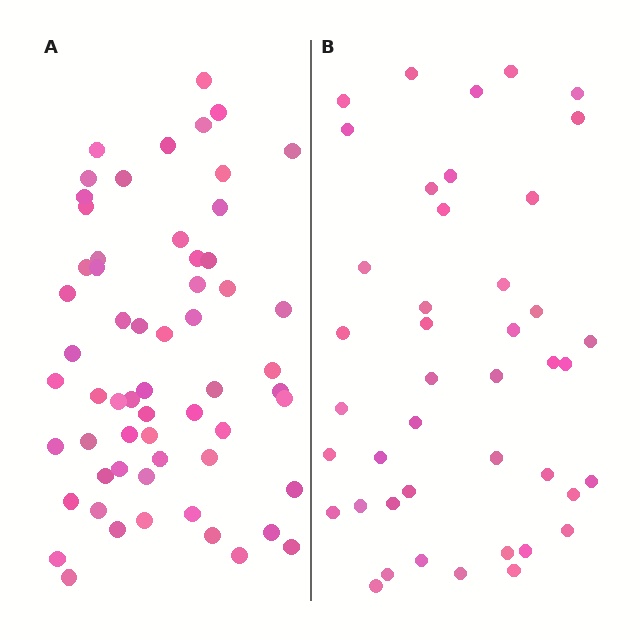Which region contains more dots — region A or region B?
Region A (the left region) has more dots.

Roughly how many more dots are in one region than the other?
Region A has approximately 15 more dots than region B.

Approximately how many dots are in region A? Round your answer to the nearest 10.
About 60 dots.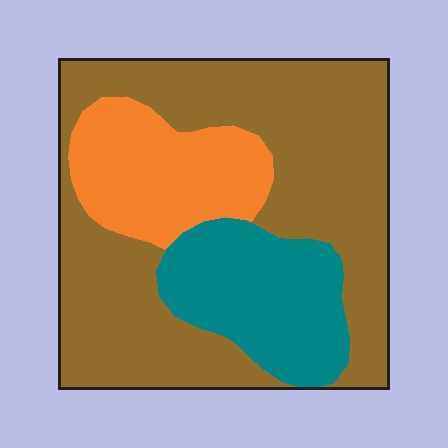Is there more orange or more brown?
Brown.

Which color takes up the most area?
Brown, at roughly 60%.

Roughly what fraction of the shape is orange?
Orange takes up about one fifth (1/5) of the shape.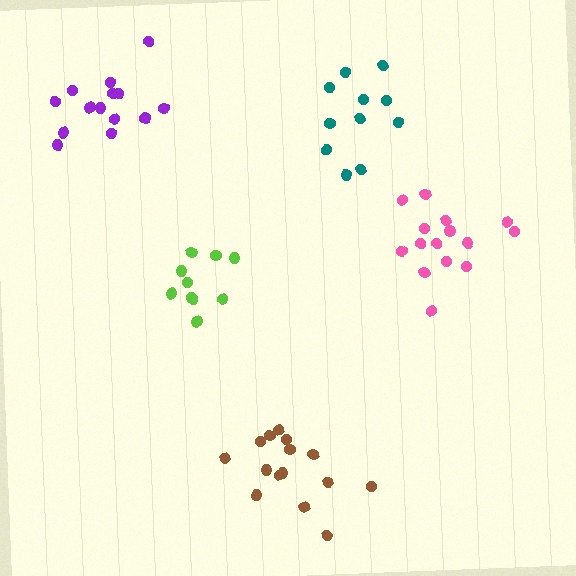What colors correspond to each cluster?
The clusters are colored: lime, pink, brown, purple, teal.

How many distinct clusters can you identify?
There are 5 distinct clusters.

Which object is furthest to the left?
The purple cluster is leftmost.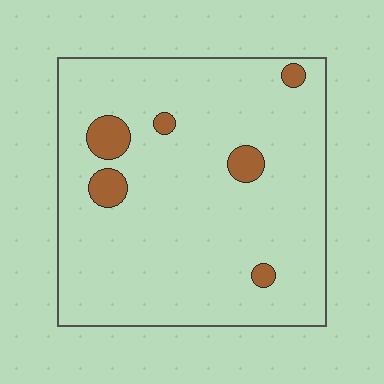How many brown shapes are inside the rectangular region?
6.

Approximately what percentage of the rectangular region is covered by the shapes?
Approximately 5%.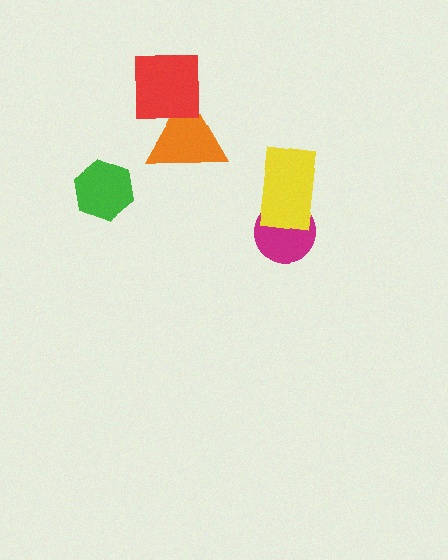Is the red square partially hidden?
No, no other shape covers it.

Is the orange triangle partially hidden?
Yes, it is partially covered by another shape.